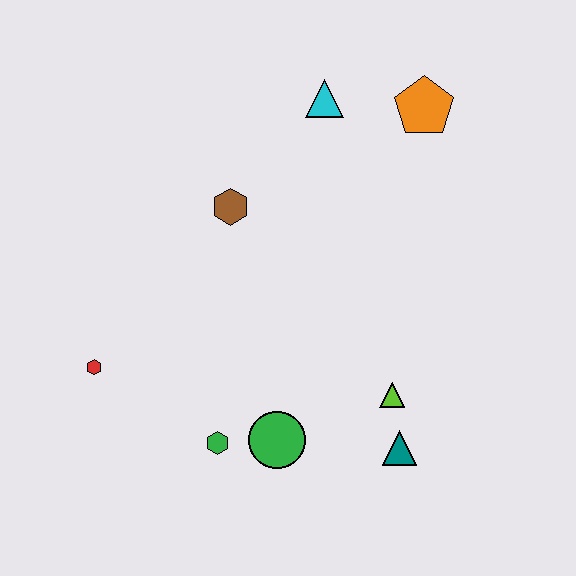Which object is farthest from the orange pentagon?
The red hexagon is farthest from the orange pentagon.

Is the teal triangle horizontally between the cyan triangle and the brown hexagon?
No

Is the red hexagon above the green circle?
Yes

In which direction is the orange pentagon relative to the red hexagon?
The orange pentagon is to the right of the red hexagon.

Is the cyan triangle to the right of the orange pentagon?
No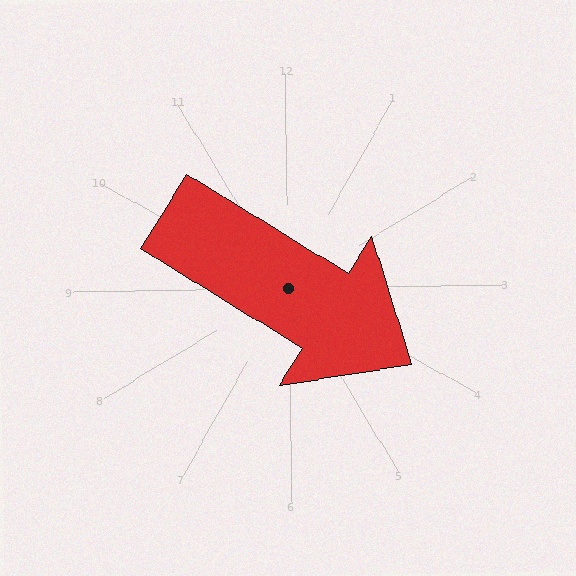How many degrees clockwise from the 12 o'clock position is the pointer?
Approximately 123 degrees.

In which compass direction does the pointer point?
Southeast.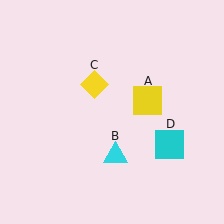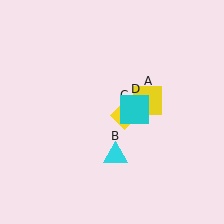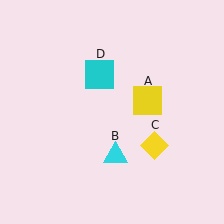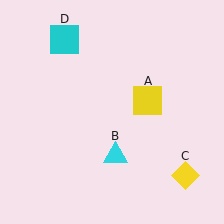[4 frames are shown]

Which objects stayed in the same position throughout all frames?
Yellow square (object A) and cyan triangle (object B) remained stationary.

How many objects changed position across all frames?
2 objects changed position: yellow diamond (object C), cyan square (object D).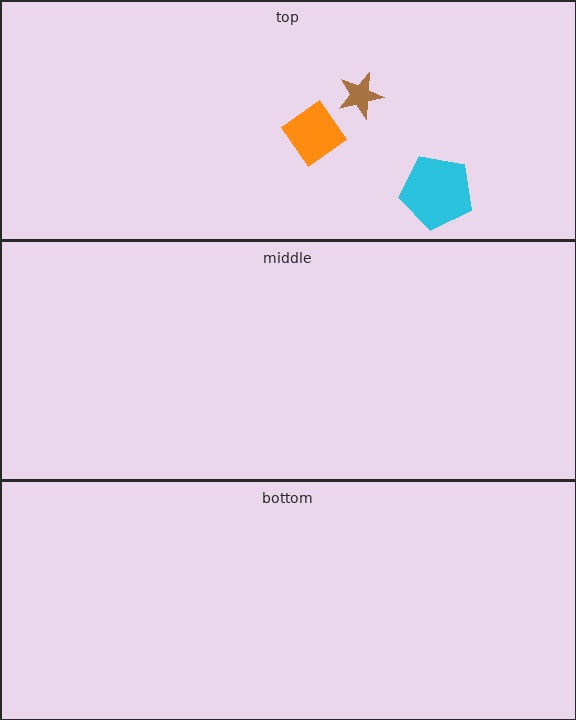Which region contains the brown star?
The top region.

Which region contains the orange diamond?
The top region.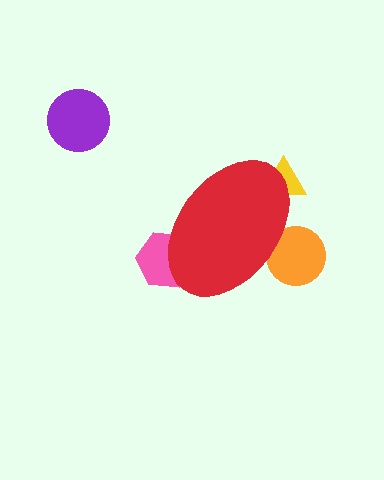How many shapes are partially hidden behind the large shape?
3 shapes are partially hidden.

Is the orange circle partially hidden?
Yes, the orange circle is partially hidden behind the red ellipse.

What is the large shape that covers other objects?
A red ellipse.